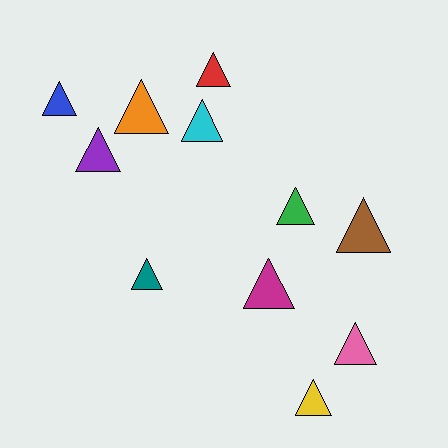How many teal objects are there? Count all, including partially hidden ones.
There is 1 teal object.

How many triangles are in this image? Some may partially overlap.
There are 11 triangles.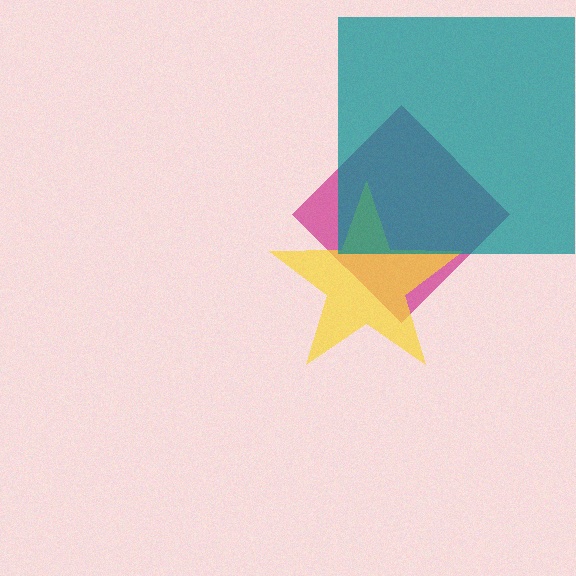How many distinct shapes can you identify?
There are 3 distinct shapes: a magenta diamond, a yellow star, a teal square.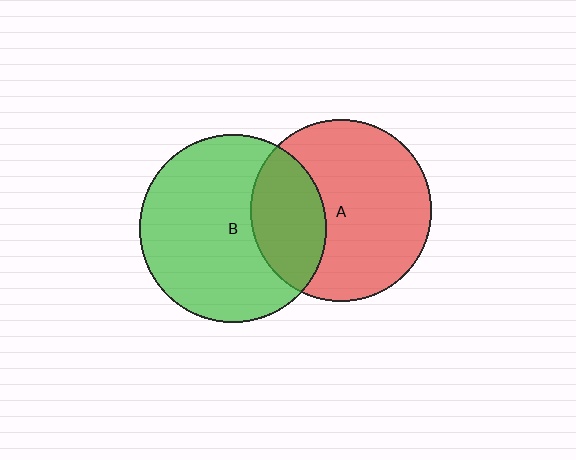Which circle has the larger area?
Circle B (green).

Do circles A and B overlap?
Yes.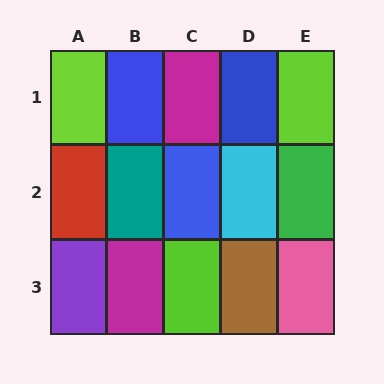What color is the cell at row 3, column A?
Purple.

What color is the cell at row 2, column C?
Blue.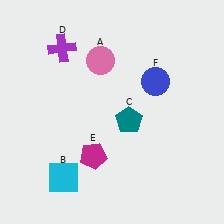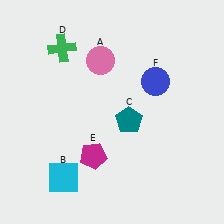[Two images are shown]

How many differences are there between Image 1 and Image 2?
There is 1 difference between the two images.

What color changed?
The cross (D) changed from purple in Image 1 to green in Image 2.